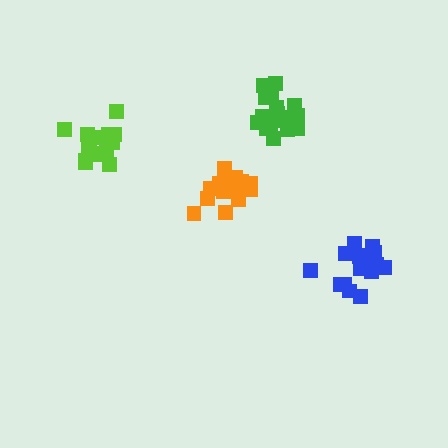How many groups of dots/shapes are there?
There are 4 groups.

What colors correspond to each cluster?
The clusters are colored: orange, blue, green, lime.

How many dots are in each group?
Group 1: 14 dots, Group 2: 18 dots, Group 3: 18 dots, Group 4: 16 dots (66 total).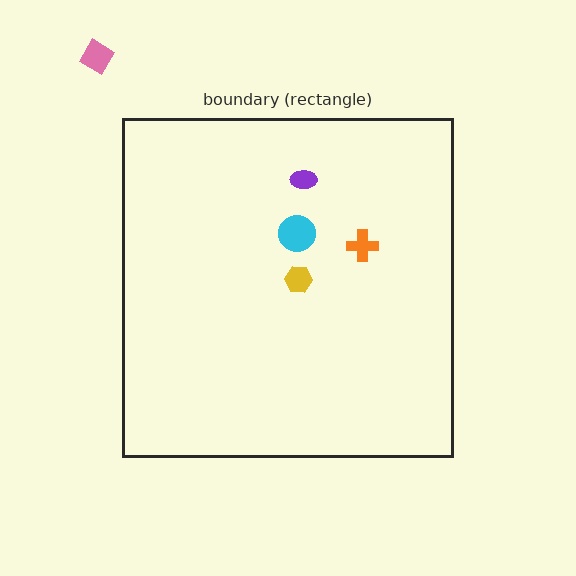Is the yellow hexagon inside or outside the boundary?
Inside.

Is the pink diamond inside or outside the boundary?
Outside.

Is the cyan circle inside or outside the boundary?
Inside.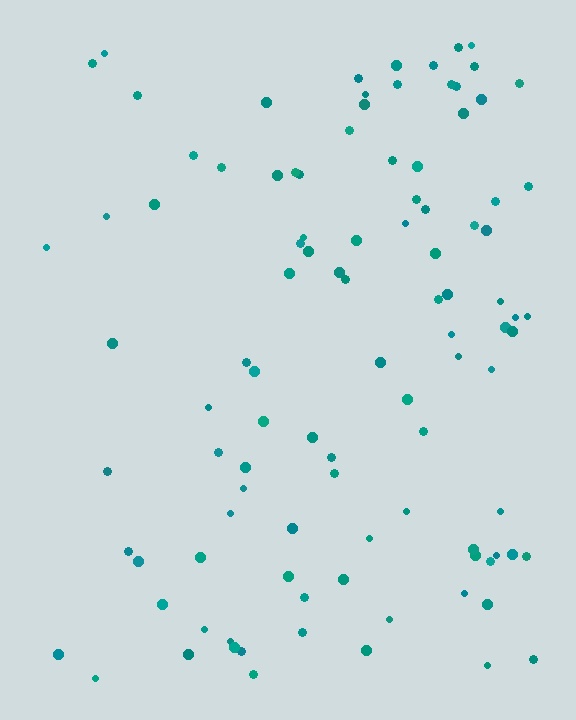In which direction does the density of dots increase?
From left to right, with the right side densest.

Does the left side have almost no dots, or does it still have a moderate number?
Still a moderate number, just noticeably fewer than the right.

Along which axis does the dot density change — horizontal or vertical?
Horizontal.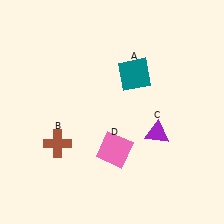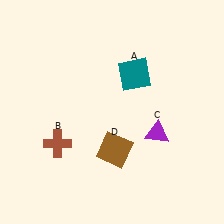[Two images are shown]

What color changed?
The square (D) changed from pink in Image 1 to brown in Image 2.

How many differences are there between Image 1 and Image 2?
There is 1 difference between the two images.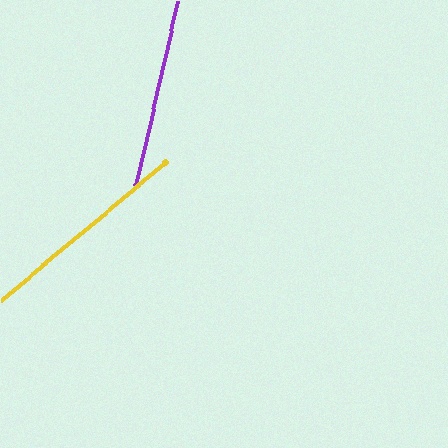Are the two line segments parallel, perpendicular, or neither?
Neither parallel nor perpendicular — they differ by about 37°.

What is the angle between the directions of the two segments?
Approximately 37 degrees.